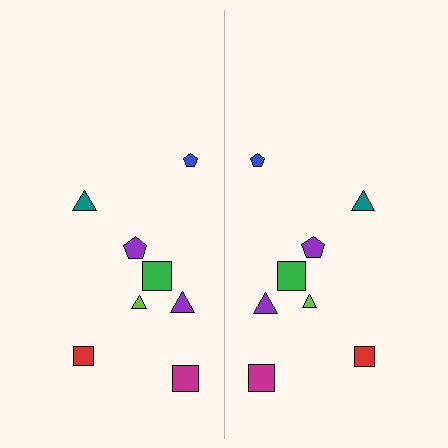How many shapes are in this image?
There are 16 shapes in this image.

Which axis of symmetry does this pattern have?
The pattern has a vertical axis of symmetry running through the center of the image.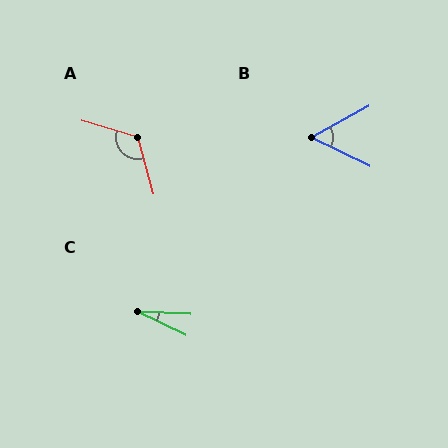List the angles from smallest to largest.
C (23°), B (54°), A (122°).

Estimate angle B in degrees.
Approximately 54 degrees.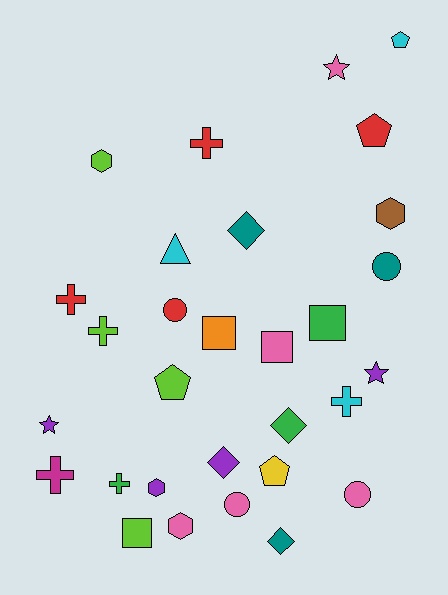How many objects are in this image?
There are 30 objects.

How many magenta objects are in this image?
There is 1 magenta object.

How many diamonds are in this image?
There are 4 diamonds.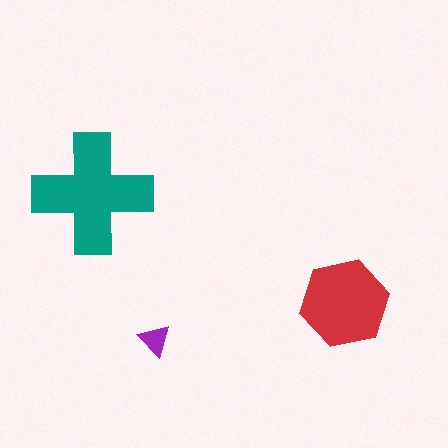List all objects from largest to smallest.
The teal cross, the red hexagon, the purple triangle.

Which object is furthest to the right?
The red hexagon is rightmost.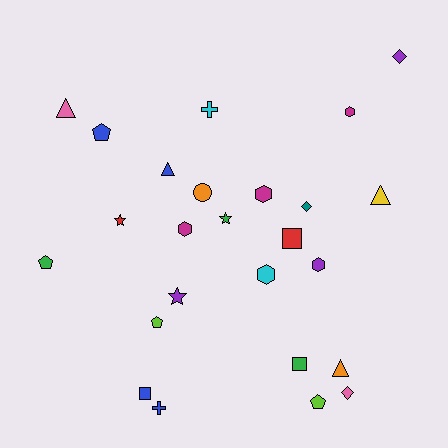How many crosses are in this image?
There are 2 crosses.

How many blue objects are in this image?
There are 4 blue objects.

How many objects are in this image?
There are 25 objects.